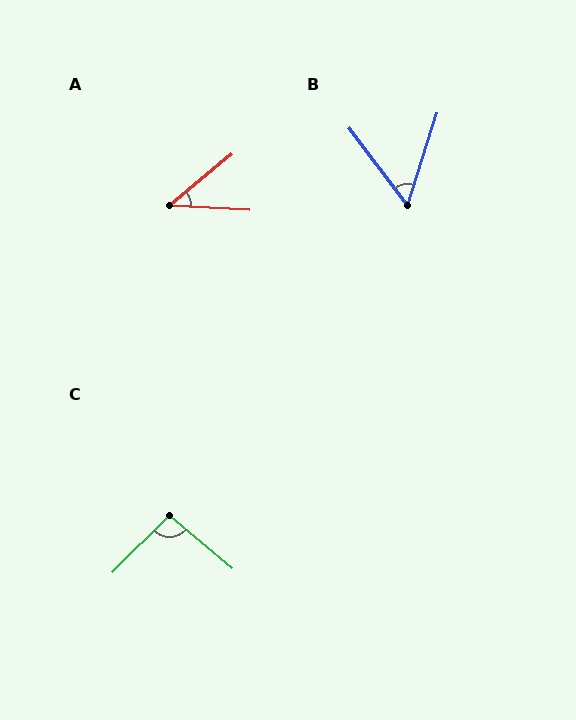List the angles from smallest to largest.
A (42°), B (55°), C (95°).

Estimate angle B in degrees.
Approximately 55 degrees.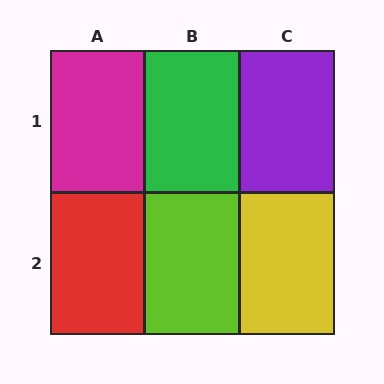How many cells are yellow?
1 cell is yellow.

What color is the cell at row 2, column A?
Red.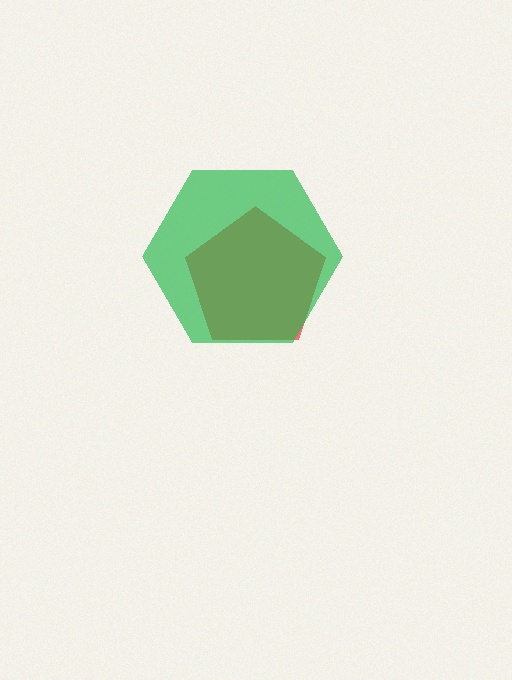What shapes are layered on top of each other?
The layered shapes are: a red pentagon, a green hexagon.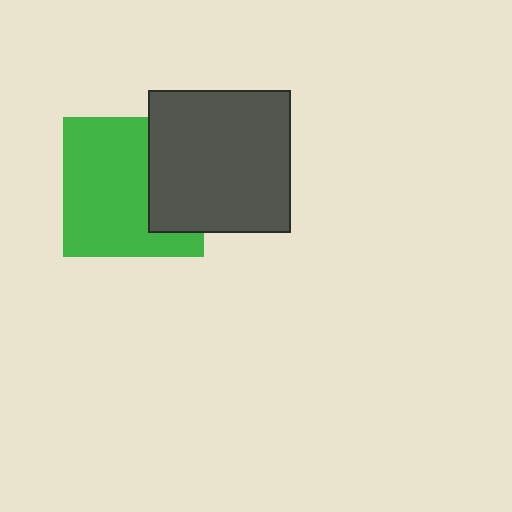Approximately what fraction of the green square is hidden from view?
Roughly 33% of the green square is hidden behind the dark gray square.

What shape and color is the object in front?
The object in front is a dark gray square.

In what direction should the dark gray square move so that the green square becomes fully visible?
The dark gray square should move right. That is the shortest direction to clear the overlap and leave the green square fully visible.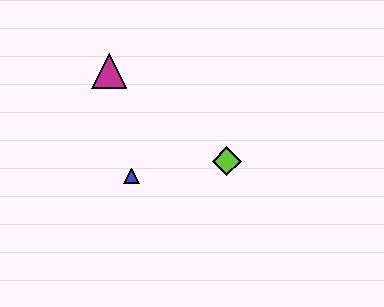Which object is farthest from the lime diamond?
The magenta triangle is farthest from the lime diamond.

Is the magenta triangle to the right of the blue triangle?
No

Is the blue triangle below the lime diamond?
Yes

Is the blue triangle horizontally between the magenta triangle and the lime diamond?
Yes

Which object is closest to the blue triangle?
The lime diamond is closest to the blue triangle.